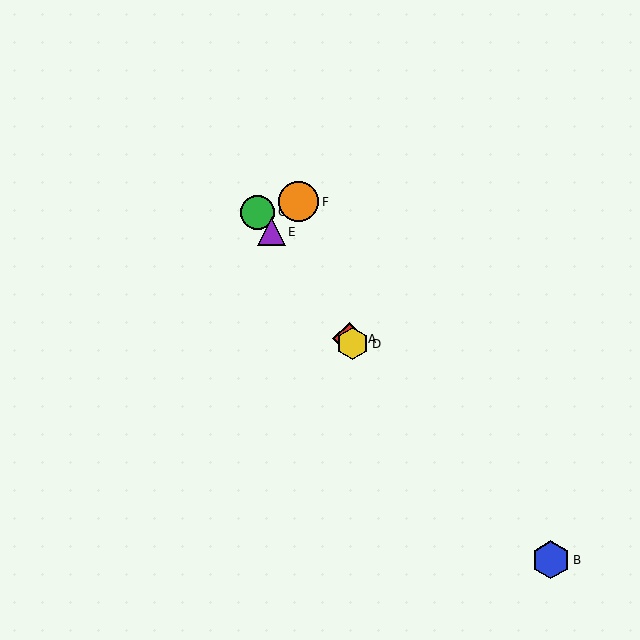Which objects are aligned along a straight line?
Objects A, C, D, E are aligned along a straight line.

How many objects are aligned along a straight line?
4 objects (A, C, D, E) are aligned along a straight line.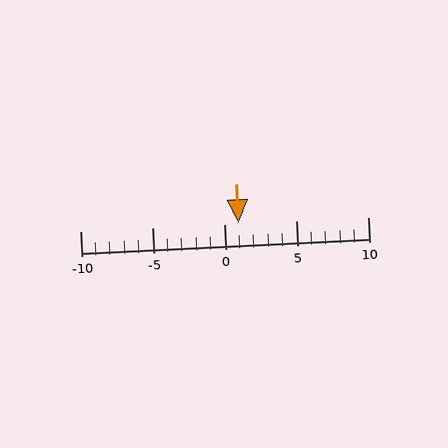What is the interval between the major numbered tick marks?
The major tick marks are spaced 5 units apart.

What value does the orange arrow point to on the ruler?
The orange arrow points to approximately 1.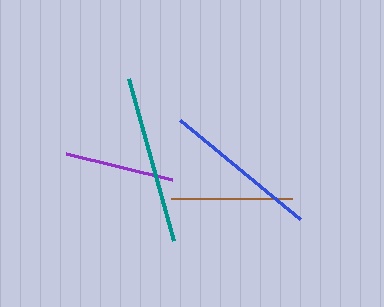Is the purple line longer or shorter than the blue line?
The blue line is longer than the purple line.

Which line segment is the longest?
The teal line is the longest at approximately 169 pixels.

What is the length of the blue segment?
The blue segment is approximately 156 pixels long.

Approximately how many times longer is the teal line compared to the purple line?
The teal line is approximately 1.5 times the length of the purple line.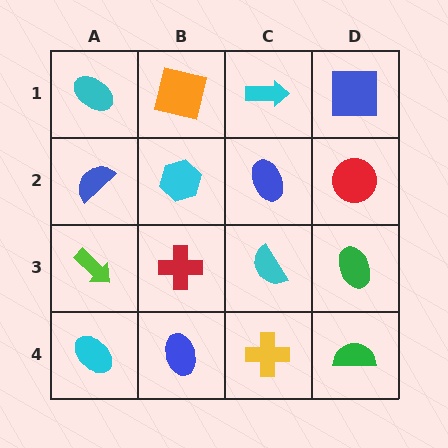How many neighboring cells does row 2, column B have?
4.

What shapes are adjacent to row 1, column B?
A cyan hexagon (row 2, column B), a cyan ellipse (row 1, column A), a cyan arrow (row 1, column C).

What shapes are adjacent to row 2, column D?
A blue square (row 1, column D), a green ellipse (row 3, column D), a blue ellipse (row 2, column C).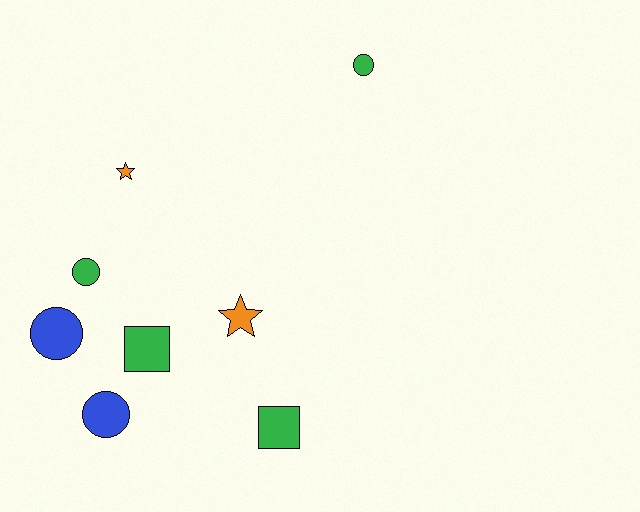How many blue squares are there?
There are no blue squares.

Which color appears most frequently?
Green, with 4 objects.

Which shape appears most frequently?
Circle, with 4 objects.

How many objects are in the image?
There are 8 objects.